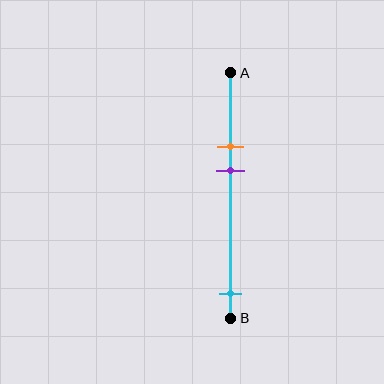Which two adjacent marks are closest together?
The orange and purple marks are the closest adjacent pair.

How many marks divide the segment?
There are 3 marks dividing the segment.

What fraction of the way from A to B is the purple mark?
The purple mark is approximately 40% (0.4) of the way from A to B.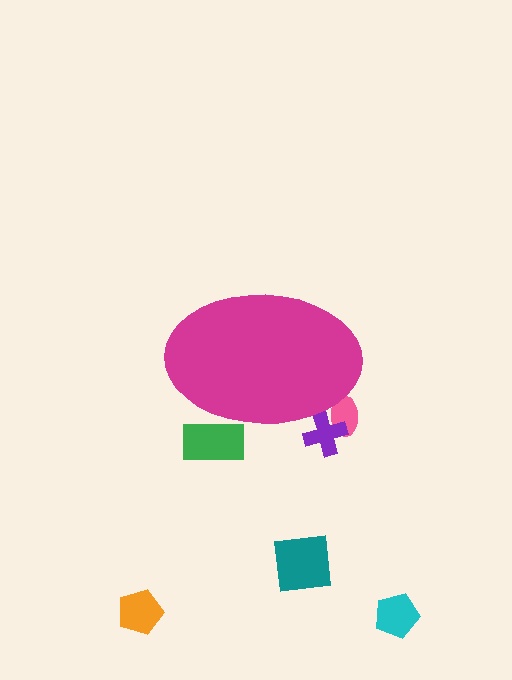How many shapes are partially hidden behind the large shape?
3 shapes are partially hidden.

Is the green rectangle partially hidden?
Yes, the green rectangle is partially hidden behind the magenta ellipse.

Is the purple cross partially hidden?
Yes, the purple cross is partially hidden behind the magenta ellipse.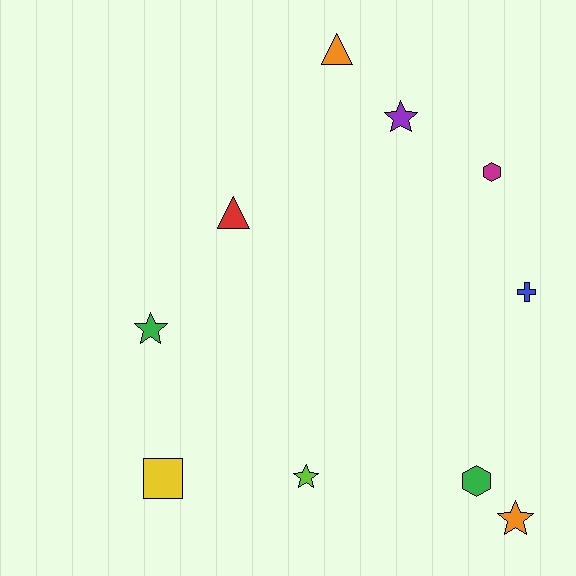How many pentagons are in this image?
There are no pentagons.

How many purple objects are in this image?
There is 1 purple object.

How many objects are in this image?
There are 10 objects.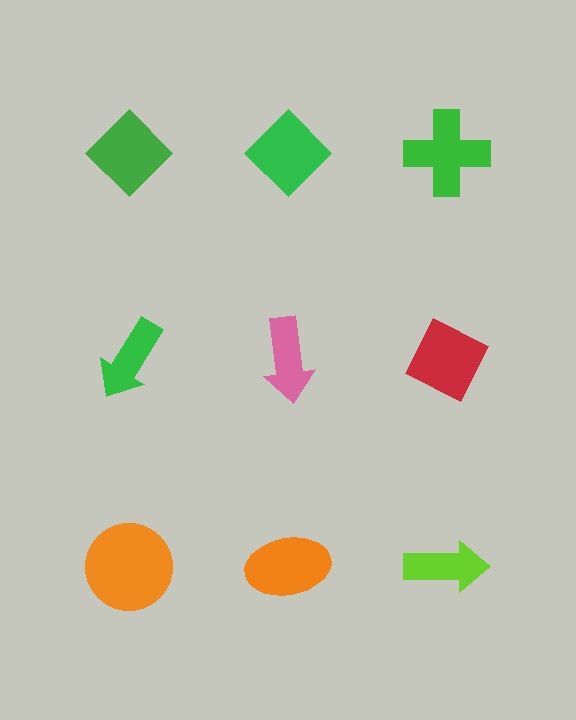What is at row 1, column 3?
A green cross.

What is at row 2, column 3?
A red diamond.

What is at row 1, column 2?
A green diamond.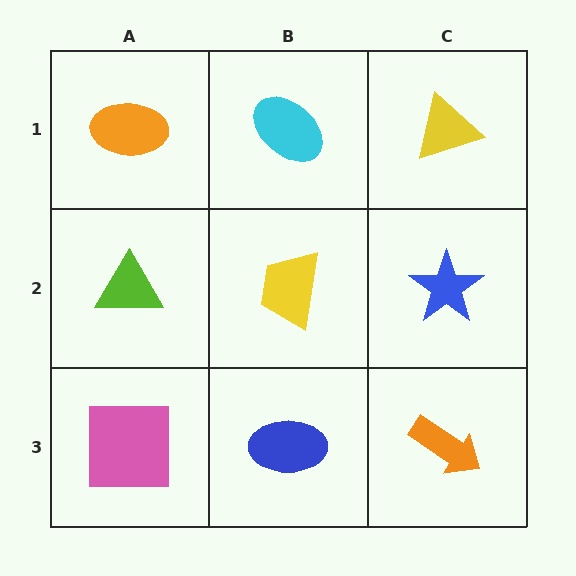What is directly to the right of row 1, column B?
A yellow triangle.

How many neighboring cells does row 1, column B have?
3.